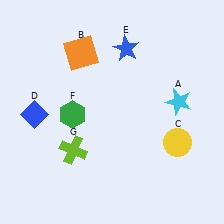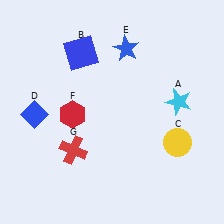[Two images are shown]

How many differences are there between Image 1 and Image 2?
There are 3 differences between the two images.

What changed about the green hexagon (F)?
In Image 1, F is green. In Image 2, it changed to red.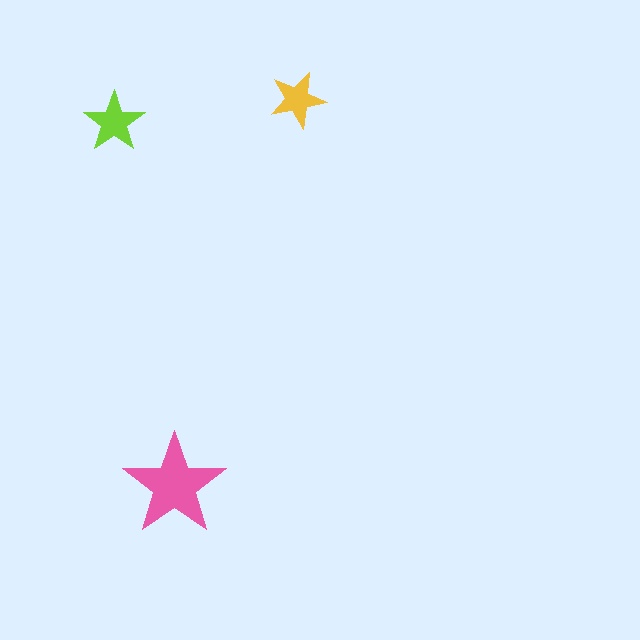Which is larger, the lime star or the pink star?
The pink one.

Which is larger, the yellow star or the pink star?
The pink one.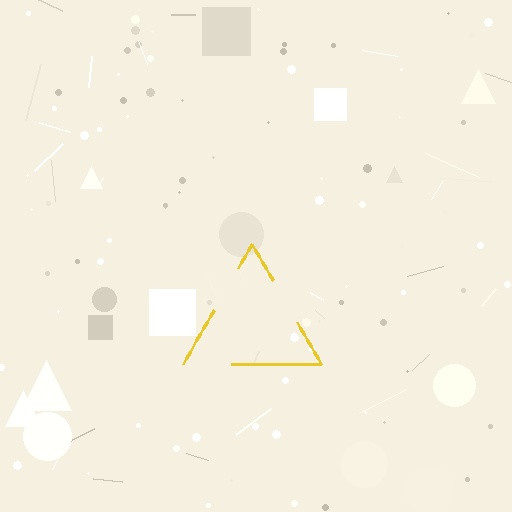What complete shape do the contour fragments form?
The contour fragments form a triangle.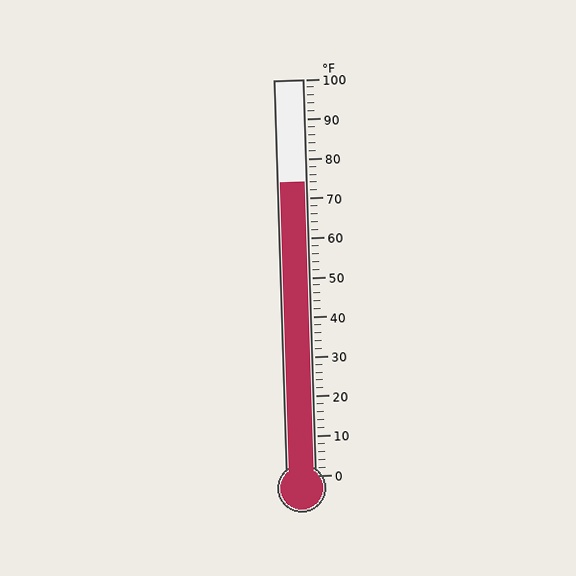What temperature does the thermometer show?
The thermometer shows approximately 74°F.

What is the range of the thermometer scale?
The thermometer scale ranges from 0°F to 100°F.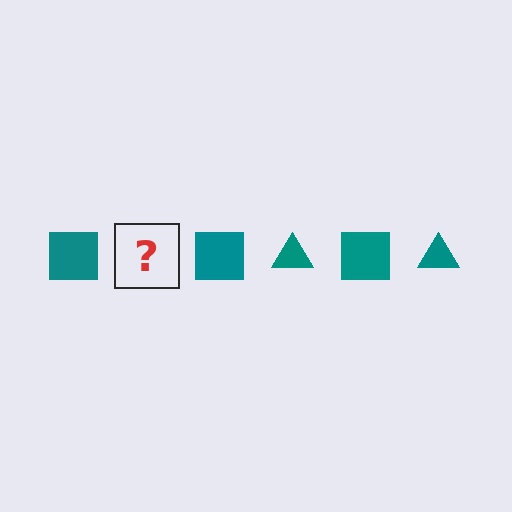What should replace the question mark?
The question mark should be replaced with a teal triangle.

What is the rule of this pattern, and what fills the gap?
The rule is that the pattern cycles through square, triangle shapes in teal. The gap should be filled with a teal triangle.